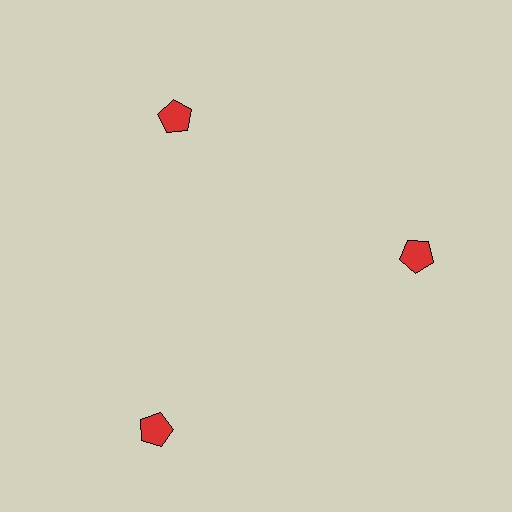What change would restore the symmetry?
The symmetry would be restored by moving it inward, back onto the ring so that all 3 pentagons sit at equal angles and equal distance from the center.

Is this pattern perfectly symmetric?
No. The 3 red pentagons are arranged in a ring, but one element near the 7 o'clock position is pushed outward from the center, breaking the 3-fold rotational symmetry.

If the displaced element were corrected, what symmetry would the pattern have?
It would have 3-fold rotational symmetry — the pattern would map onto itself every 120 degrees.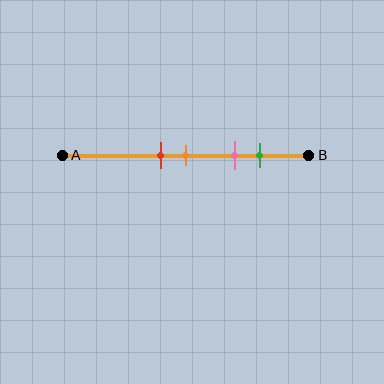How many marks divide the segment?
There are 4 marks dividing the segment.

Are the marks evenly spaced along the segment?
No, the marks are not evenly spaced.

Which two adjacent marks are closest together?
The red and orange marks are the closest adjacent pair.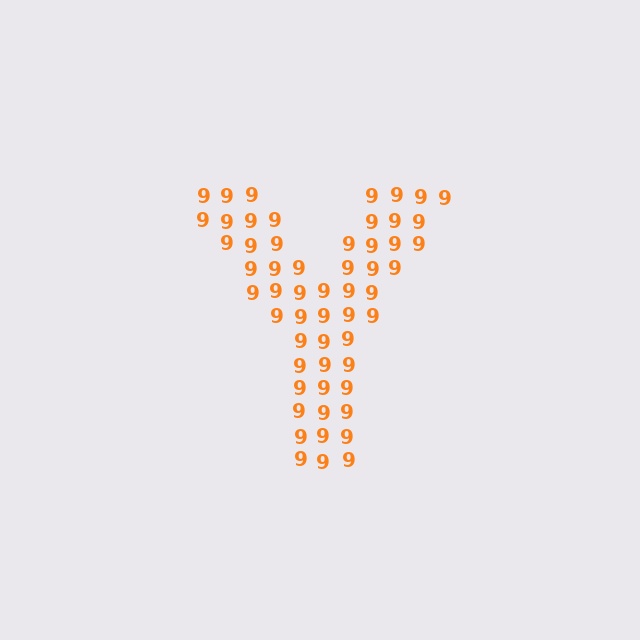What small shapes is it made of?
It is made of small digit 9's.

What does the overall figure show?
The overall figure shows the letter Y.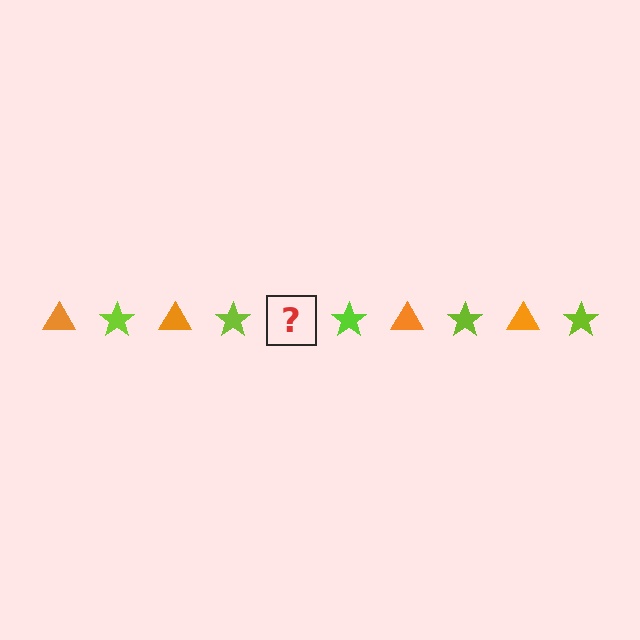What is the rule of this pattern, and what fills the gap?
The rule is that the pattern alternates between orange triangle and lime star. The gap should be filled with an orange triangle.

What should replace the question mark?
The question mark should be replaced with an orange triangle.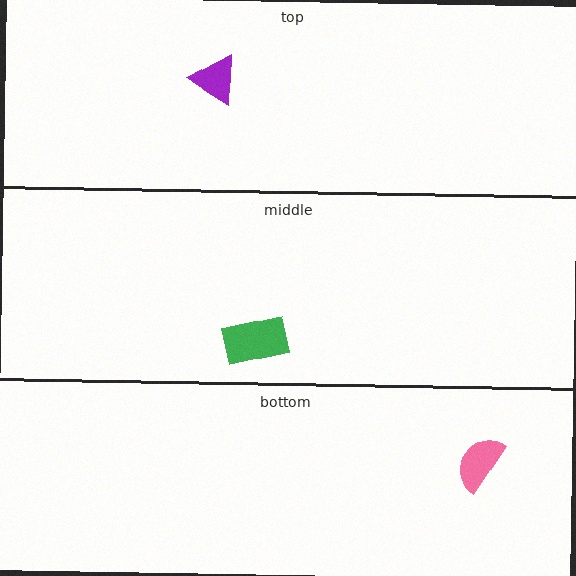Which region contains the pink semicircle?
The bottom region.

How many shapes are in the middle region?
1.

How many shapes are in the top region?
1.